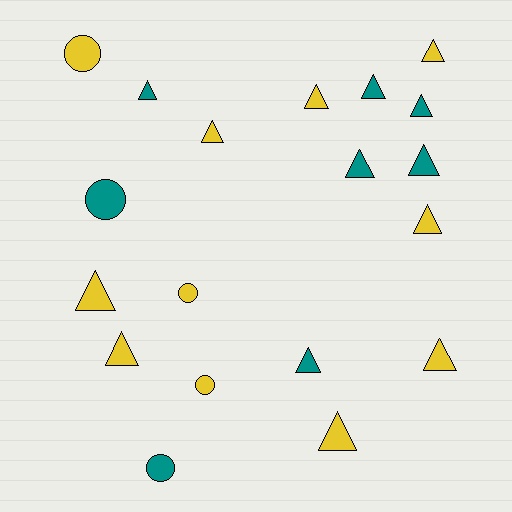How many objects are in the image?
There are 19 objects.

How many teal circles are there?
There are 2 teal circles.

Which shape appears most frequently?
Triangle, with 14 objects.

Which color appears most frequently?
Yellow, with 11 objects.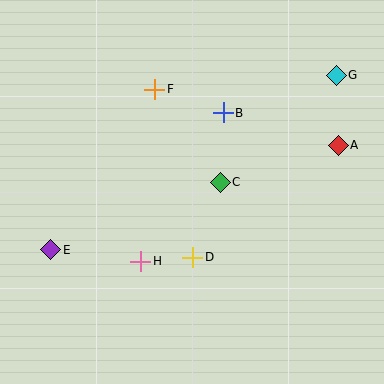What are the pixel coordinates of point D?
Point D is at (193, 257).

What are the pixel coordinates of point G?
Point G is at (336, 75).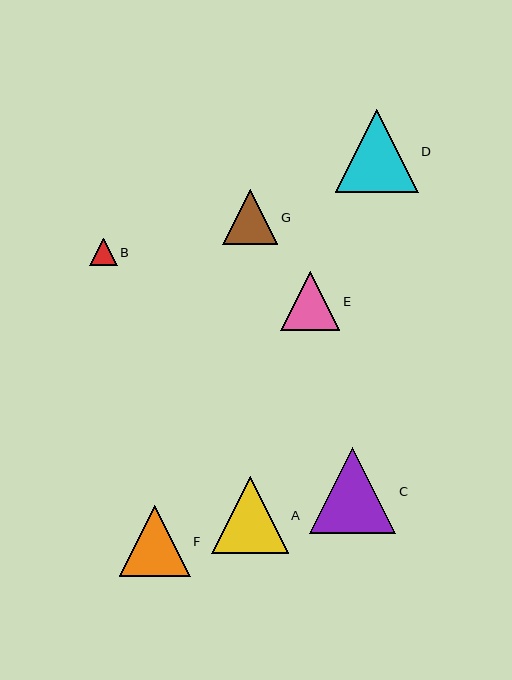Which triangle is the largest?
Triangle C is the largest with a size of approximately 86 pixels.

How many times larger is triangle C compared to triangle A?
Triangle C is approximately 1.1 times the size of triangle A.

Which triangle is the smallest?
Triangle B is the smallest with a size of approximately 28 pixels.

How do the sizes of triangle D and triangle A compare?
Triangle D and triangle A are approximately the same size.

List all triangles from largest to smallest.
From largest to smallest: C, D, A, F, E, G, B.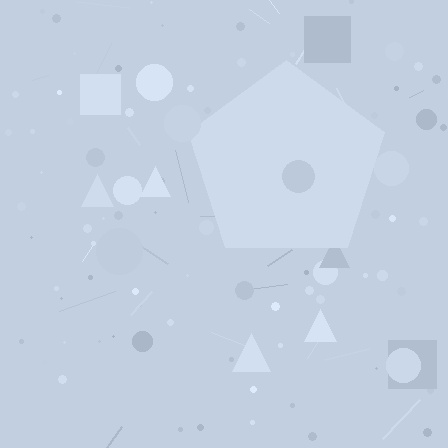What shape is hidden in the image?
A pentagon is hidden in the image.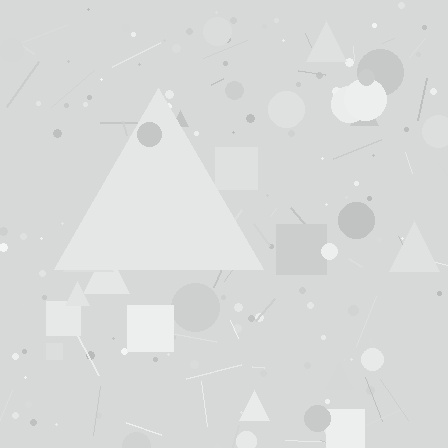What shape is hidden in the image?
A triangle is hidden in the image.